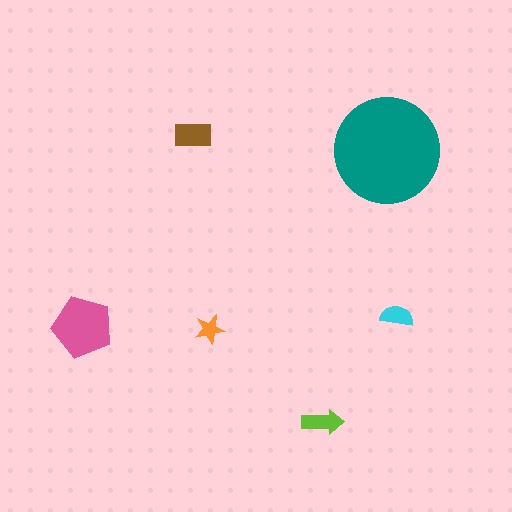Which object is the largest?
The teal circle.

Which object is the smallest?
The orange star.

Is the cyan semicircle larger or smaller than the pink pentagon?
Smaller.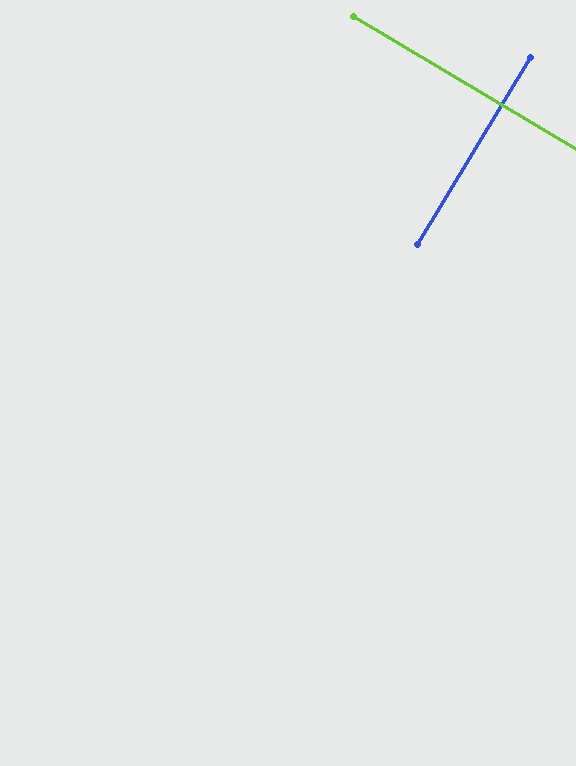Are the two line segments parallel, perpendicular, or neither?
Perpendicular — they meet at approximately 90°.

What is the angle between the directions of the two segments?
Approximately 90 degrees.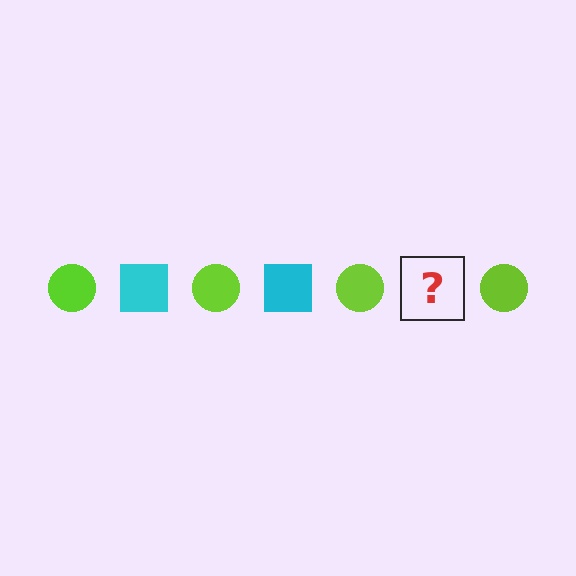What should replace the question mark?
The question mark should be replaced with a cyan square.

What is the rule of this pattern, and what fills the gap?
The rule is that the pattern alternates between lime circle and cyan square. The gap should be filled with a cyan square.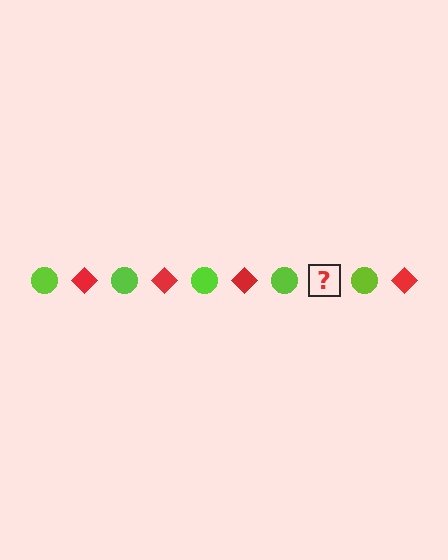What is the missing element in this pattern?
The missing element is a red diamond.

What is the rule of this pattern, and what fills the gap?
The rule is that the pattern alternates between lime circle and red diamond. The gap should be filled with a red diamond.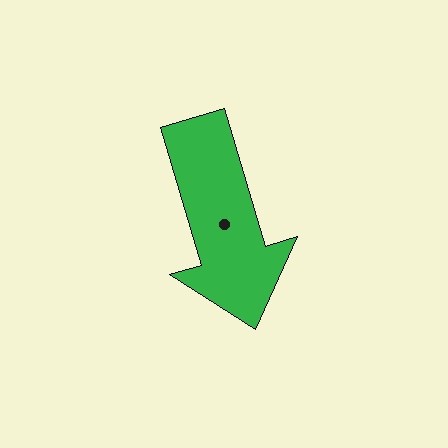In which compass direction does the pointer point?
South.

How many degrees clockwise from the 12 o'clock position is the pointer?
Approximately 163 degrees.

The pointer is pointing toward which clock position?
Roughly 5 o'clock.